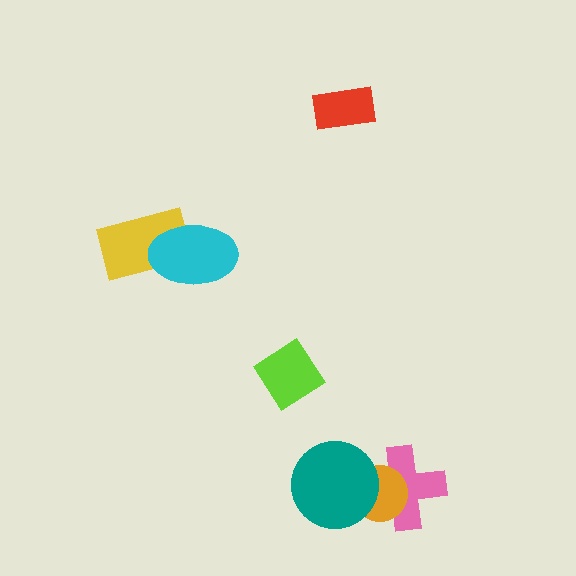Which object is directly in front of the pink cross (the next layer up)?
The orange circle is directly in front of the pink cross.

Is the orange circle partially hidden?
Yes, it is partially covered by another shape.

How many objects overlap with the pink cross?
2 objects overlap with the pink cross.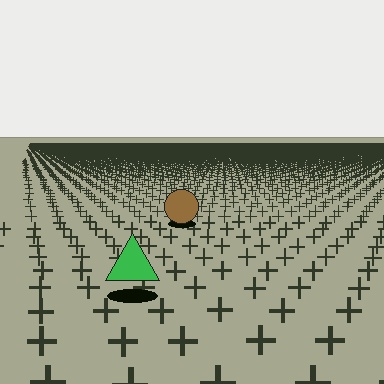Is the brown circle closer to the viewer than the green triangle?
No. The green triangle is closer — you can tell from the texture gradient: the ground texture is coarser near it.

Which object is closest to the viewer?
The green triangle is closest. The texture marks near it are larger and more spread out.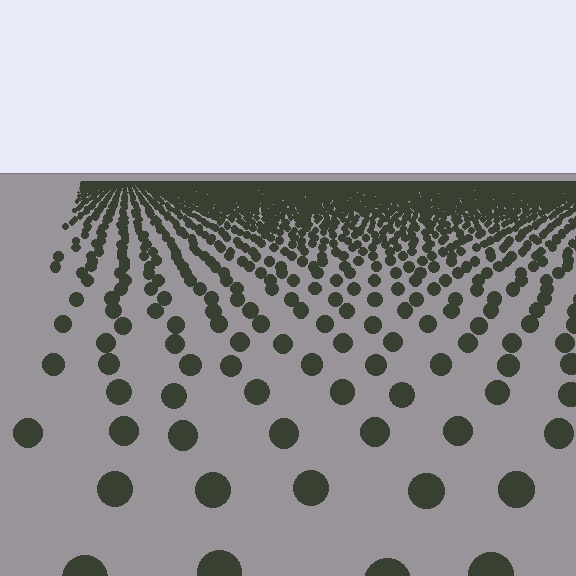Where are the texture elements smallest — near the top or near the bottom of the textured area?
Near the top.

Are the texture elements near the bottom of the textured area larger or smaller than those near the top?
Larger. Near the bottom, elements are closer to the viewer and appear at a bigger on-screen size.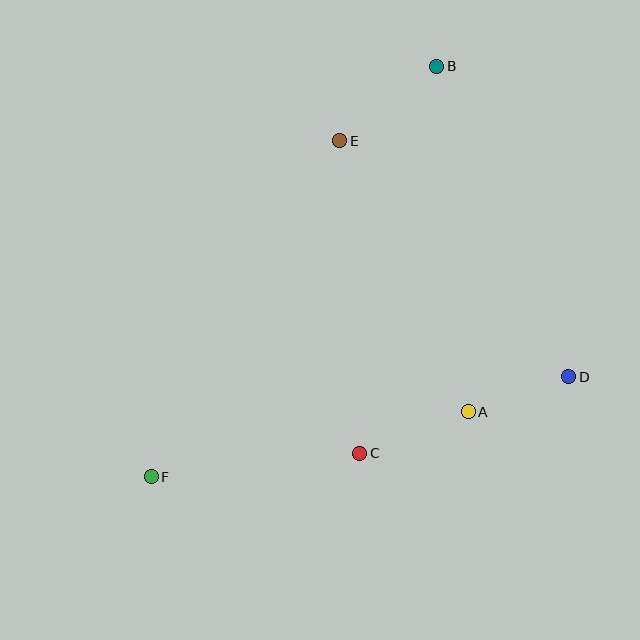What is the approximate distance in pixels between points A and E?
The distance between A and E is approximately 300 pixels.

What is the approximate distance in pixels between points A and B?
The distance between A and B is approximately 347 pixels.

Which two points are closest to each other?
Points A and D are closest to each other.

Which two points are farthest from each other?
Points B and F are farthest from each other.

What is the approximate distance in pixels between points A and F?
The distance between A and F is approximately 324 pixels.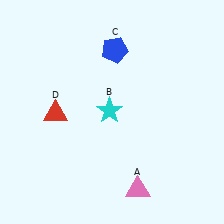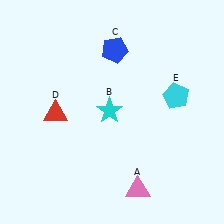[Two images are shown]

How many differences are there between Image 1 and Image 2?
There is 1 difference between the two images.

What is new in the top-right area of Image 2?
A cyan pentagon (E) was added in the top-right area of Image 2.